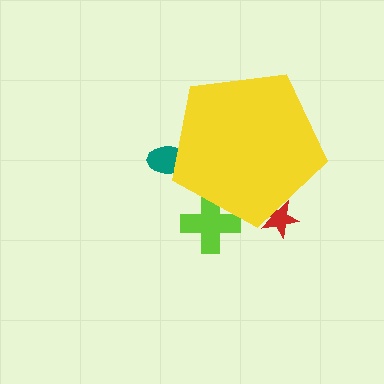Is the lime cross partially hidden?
Yes, the lime cross is partially hidden behind the yellow pentagon.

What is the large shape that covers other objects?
A yellow pentagon.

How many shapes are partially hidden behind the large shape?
3 shapes are partially hidden.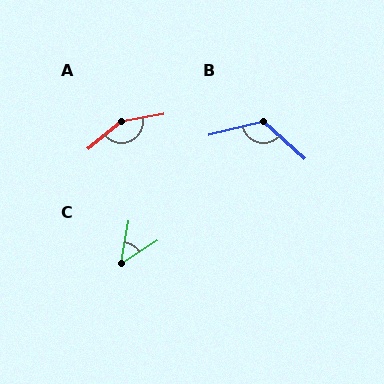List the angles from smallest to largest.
C (48°), B (123°), A (150°).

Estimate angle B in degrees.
Approximately 123 degrees.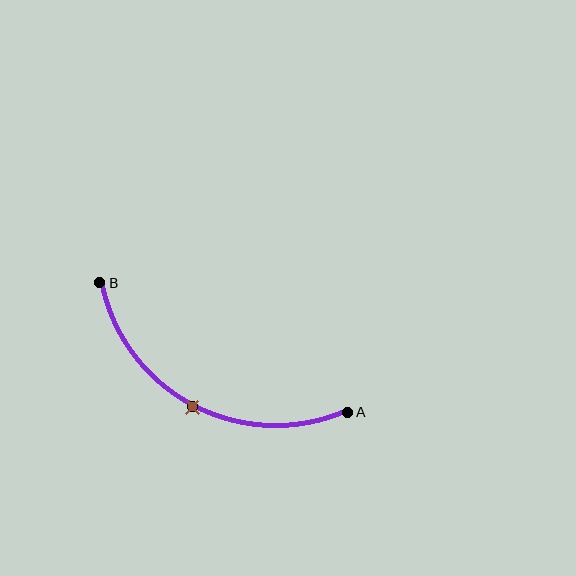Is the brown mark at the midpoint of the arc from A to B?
Yes. The brown mark lies on the arc at equal arc-length from both A and B — it is the arc midpoint.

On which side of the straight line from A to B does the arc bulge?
The arc bulges below the straight line connecting A and B.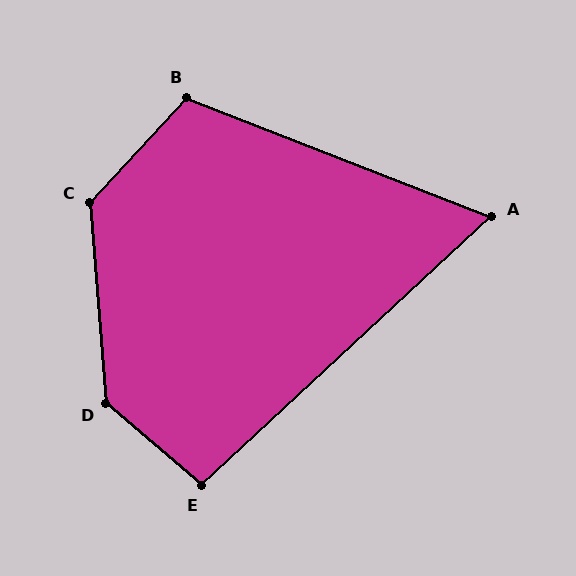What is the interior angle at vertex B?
Approximately 111 degrees (obtuse).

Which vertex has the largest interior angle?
D, at approximately 135 degrees.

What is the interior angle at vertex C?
Approximately 133 degrees (obtuse).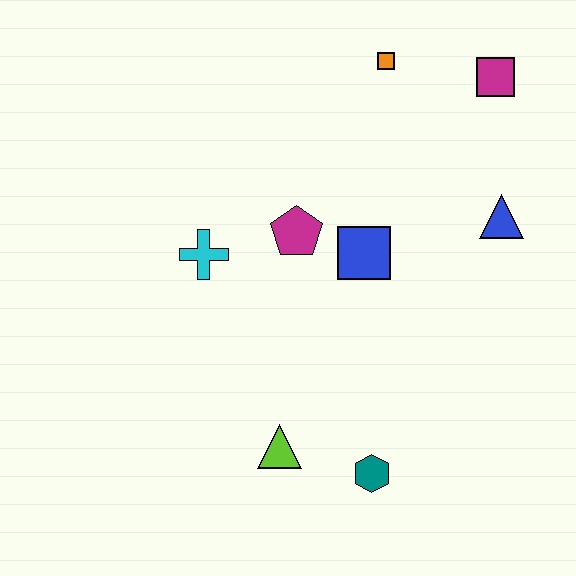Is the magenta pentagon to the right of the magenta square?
No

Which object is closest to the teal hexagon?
The lime triangle is closest to the teal hexagon.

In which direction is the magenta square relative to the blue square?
The magenta square is above the blue square.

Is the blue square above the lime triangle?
Yes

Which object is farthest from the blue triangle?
The lime triangle is farthest from the blue triangle.